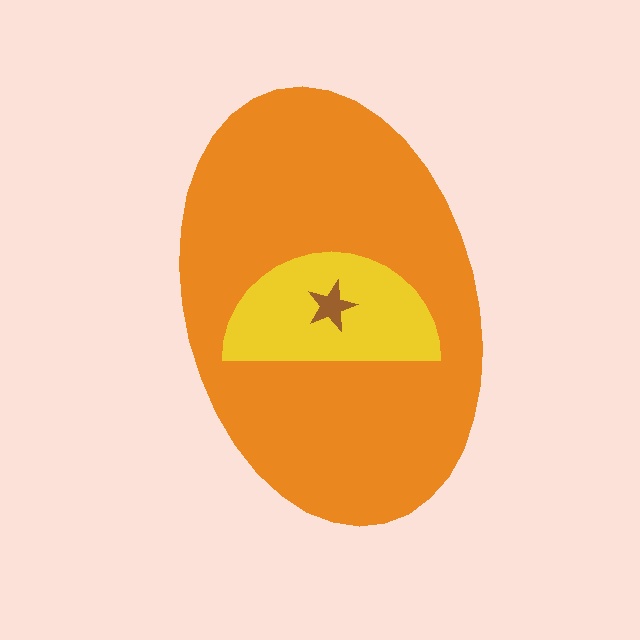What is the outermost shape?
The orange ellipse.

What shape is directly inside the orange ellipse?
The yellow semicircle.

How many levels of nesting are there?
3.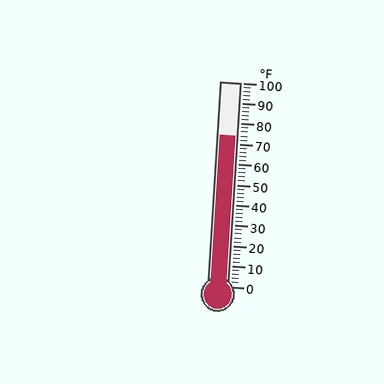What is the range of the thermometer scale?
The thermometer scale ranges from 0°F to 100°F.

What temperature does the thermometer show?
The thermometer shows approximately 74°F.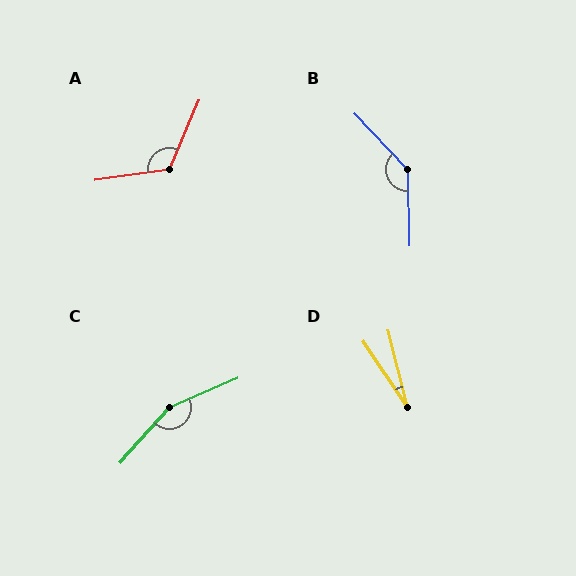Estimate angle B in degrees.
Approximately 138 degrees.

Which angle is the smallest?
D, at approximately 20 degrees.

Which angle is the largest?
C, at approximately 155 degrees.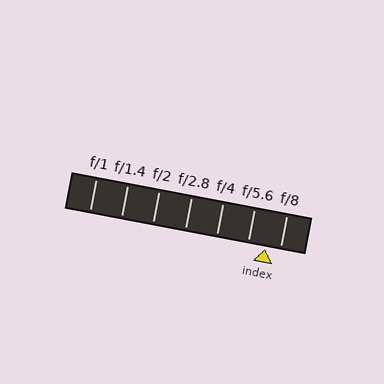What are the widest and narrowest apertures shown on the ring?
The widest aperture shown is f/1 and the narrowest is f/8.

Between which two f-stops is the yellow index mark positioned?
The index mark is between f/5.6 and f/8.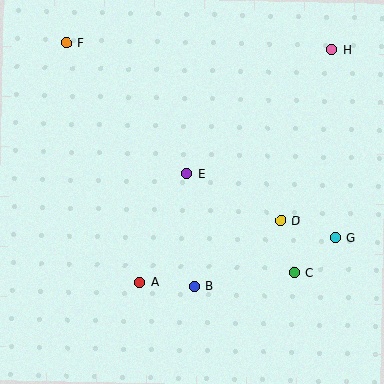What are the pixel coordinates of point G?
Point G is at (335, 237).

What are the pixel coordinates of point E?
Point E is at (187, 173).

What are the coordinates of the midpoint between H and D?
The midpoint between H and D is at (306, 135).